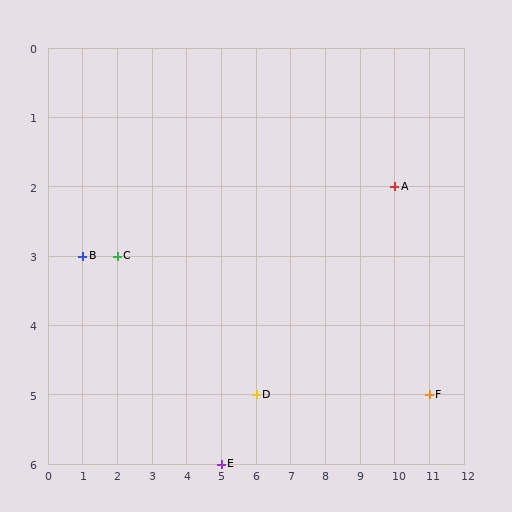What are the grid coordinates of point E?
Point E is at grid coordinates (5, 6).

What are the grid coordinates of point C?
Point C is at grid coordinates (2, 3).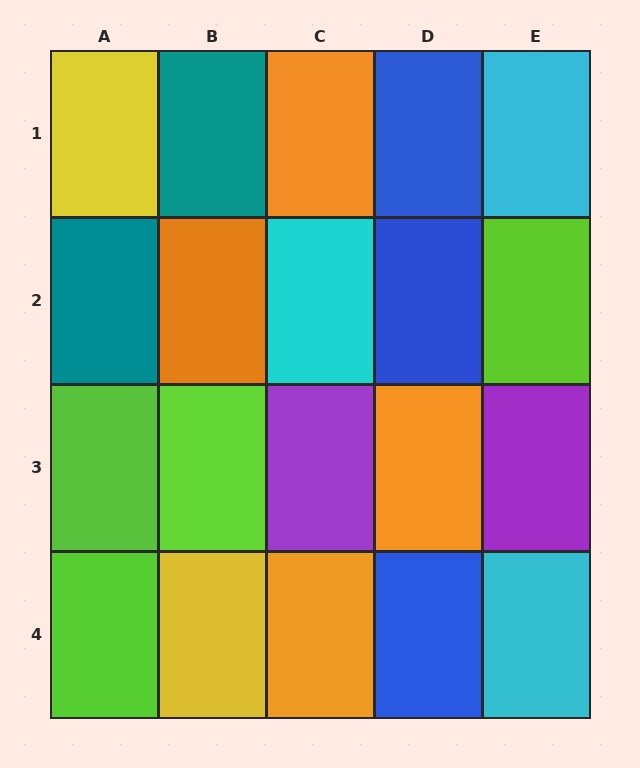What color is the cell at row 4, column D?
Blue.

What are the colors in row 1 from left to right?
Yellow, teal, orange, blue, cyan.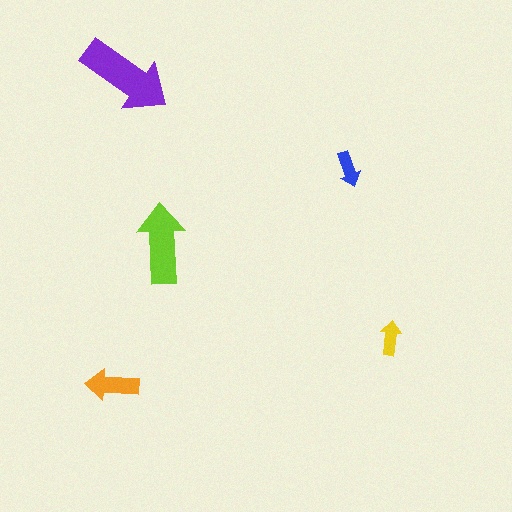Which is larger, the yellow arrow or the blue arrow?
The blue one.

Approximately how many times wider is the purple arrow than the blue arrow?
About 2.5 times wider.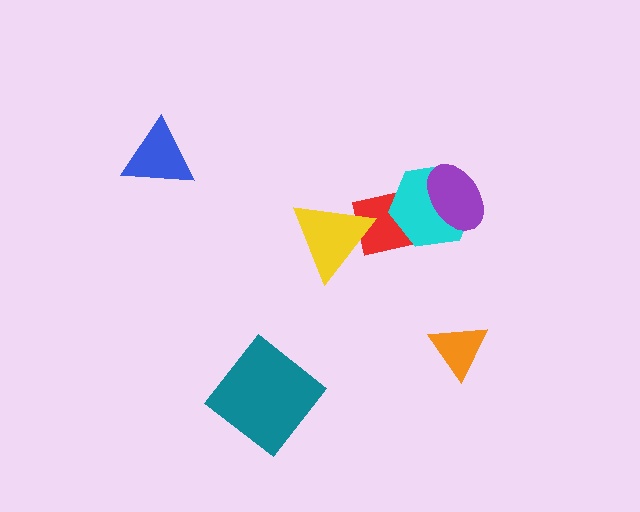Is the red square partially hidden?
Yes, it is partially covered by another shape.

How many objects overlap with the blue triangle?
0 objects overlap with the blue triangle.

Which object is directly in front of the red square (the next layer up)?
The yellow triangle is directly in front of the red square.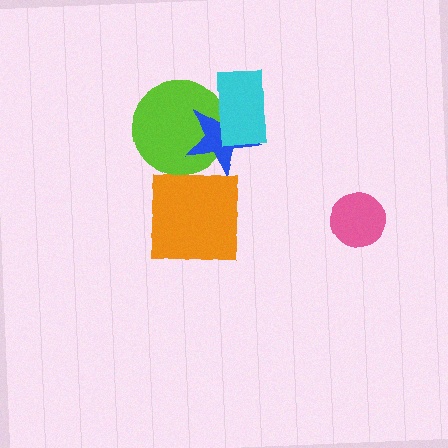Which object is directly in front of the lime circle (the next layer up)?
The blue star is directly in front of the lime circle.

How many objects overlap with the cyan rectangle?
2 objects overlap with the cyan rectangle.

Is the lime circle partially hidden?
Yes, it is partially covered by another shape.